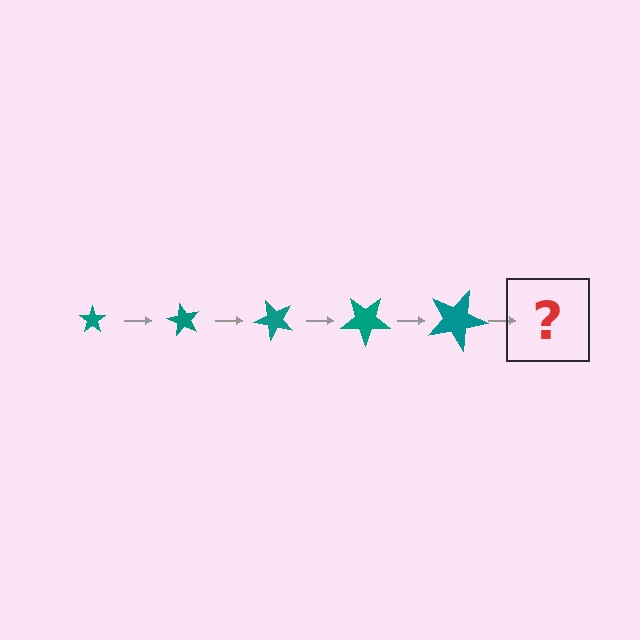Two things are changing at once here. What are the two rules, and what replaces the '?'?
The two rules are that the star grows larger each step and it rotates 60 degrees each step. The '?' should be a star, larger than the previous one and rotated 300 degrees from the start.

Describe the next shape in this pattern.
It should be a star, larger than the previous one and rotated 300 degrees from the start.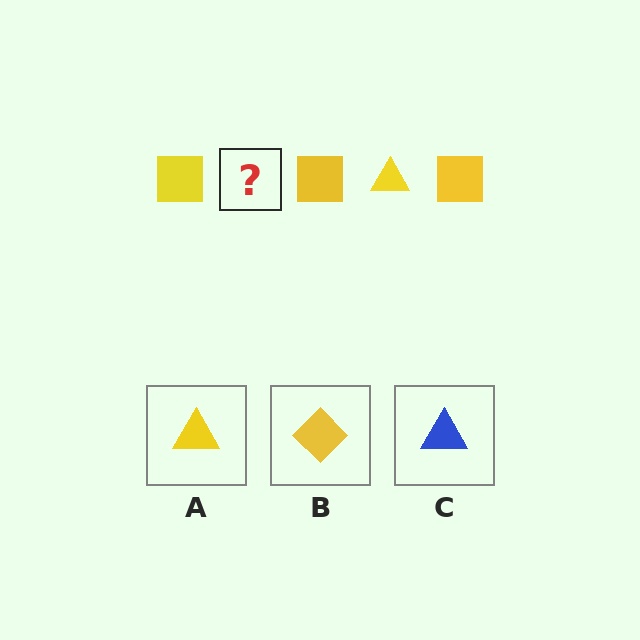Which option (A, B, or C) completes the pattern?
A.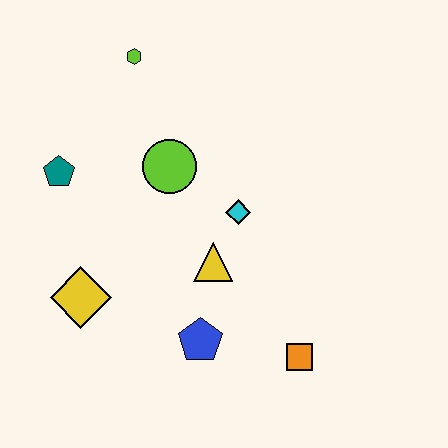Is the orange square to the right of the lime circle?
Yes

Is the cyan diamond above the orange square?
Yes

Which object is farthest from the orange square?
The lime hexagon is farthest from the orange square.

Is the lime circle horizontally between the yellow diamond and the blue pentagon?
Yes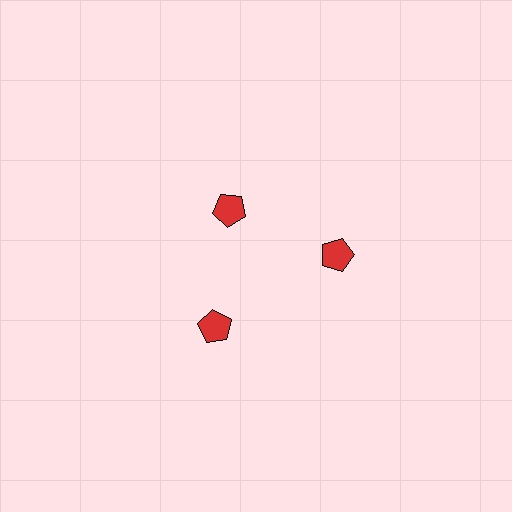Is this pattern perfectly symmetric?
No. The 3 red pentagons are arranged in a ring, but one element near the 11 o'clock position is pulled inward toward the center, breaking the 3-fold rotational symmetry.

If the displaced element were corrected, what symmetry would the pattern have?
It would have 3-fold rotational symmetry — the pattern would map onto itself every 120 degrees.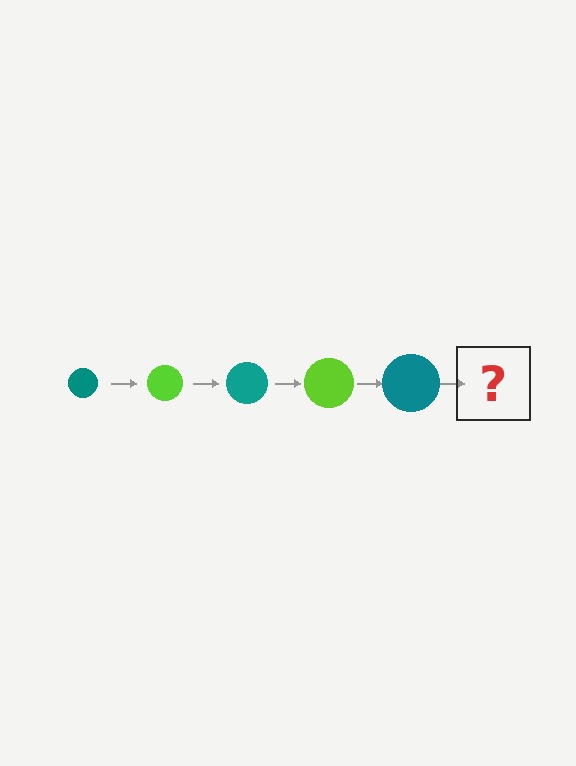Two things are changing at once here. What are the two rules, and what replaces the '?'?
The two rules are that the circle grows larger each step and the color cycles through teal and lime. The '?' should be a lime circle, larger than the previous one.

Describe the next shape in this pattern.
It should be a lime circle, larger than the previous one.